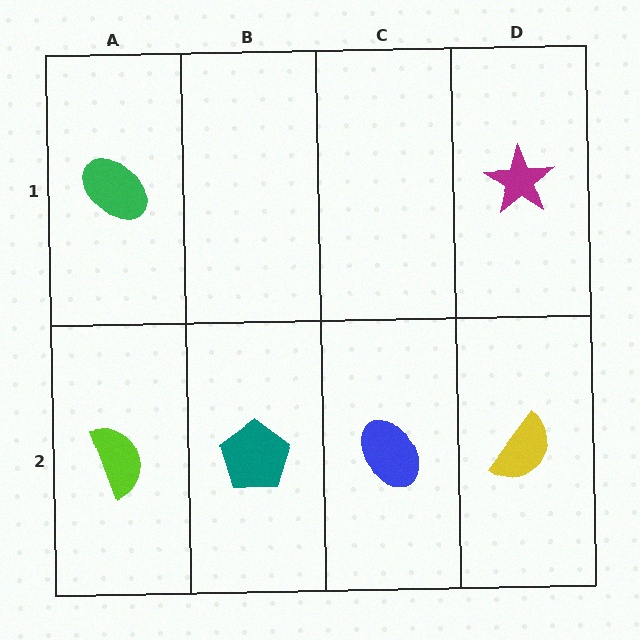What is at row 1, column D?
A magenta star.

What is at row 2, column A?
A lime semicircle.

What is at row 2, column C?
A blue ellipse.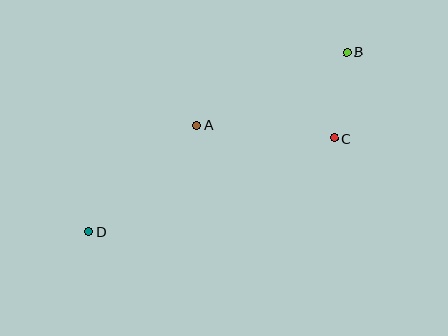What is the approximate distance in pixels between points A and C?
The distance between A and C is approximately 139 pixels.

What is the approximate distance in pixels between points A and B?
The distance between A and B is approximately 167 pixels.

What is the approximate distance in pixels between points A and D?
The distance between A and D is approximately 152 pixels.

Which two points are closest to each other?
Points B and C are closest to each other.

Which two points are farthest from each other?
Points B and D are farthest from each other.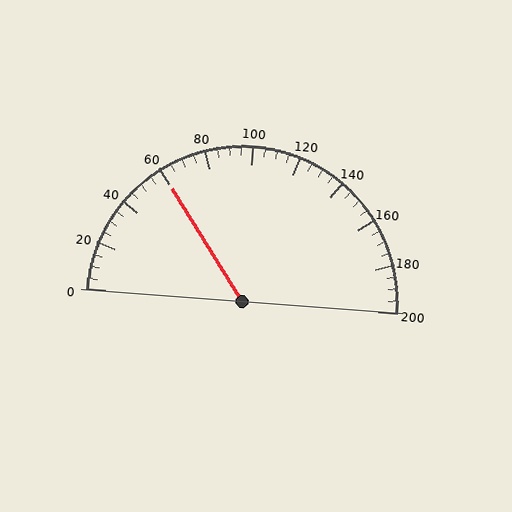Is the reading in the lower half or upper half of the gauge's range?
The reading is in the lower half of the range (0 to 200).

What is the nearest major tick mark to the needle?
The nearest major tick mark is 60.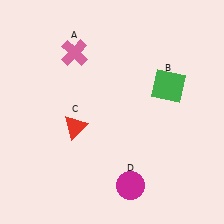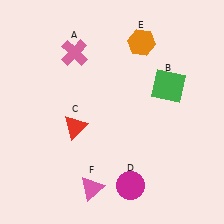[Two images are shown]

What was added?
An orange hexagon (E), a pink triangle (F) were added in Image 2.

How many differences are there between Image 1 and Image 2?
There are 2 differences between the two images.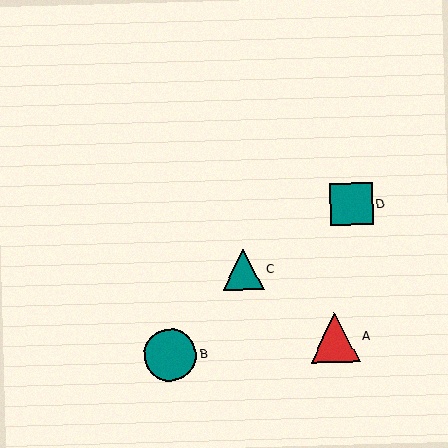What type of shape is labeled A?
Shape A is a red triangle.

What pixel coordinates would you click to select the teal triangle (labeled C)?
Click at (243, 269) to select the teal triangle C.